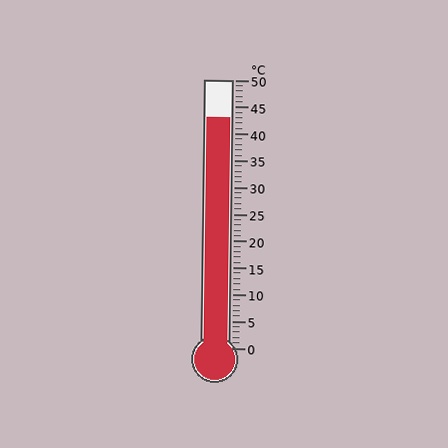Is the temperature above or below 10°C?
The temperature is above 10°C.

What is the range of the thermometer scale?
The thermometer scale ranges from 0°C to 50°C.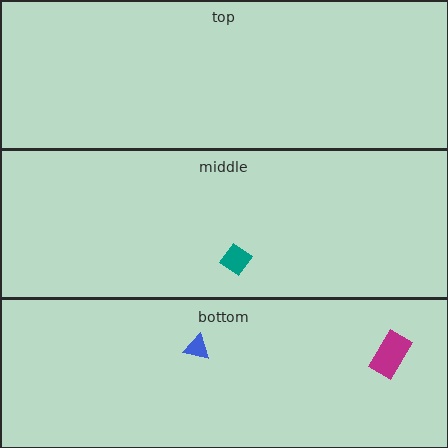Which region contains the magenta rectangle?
The bottom region.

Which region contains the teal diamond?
The middle region.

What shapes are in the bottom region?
The blue triangle, the magenta rectangle.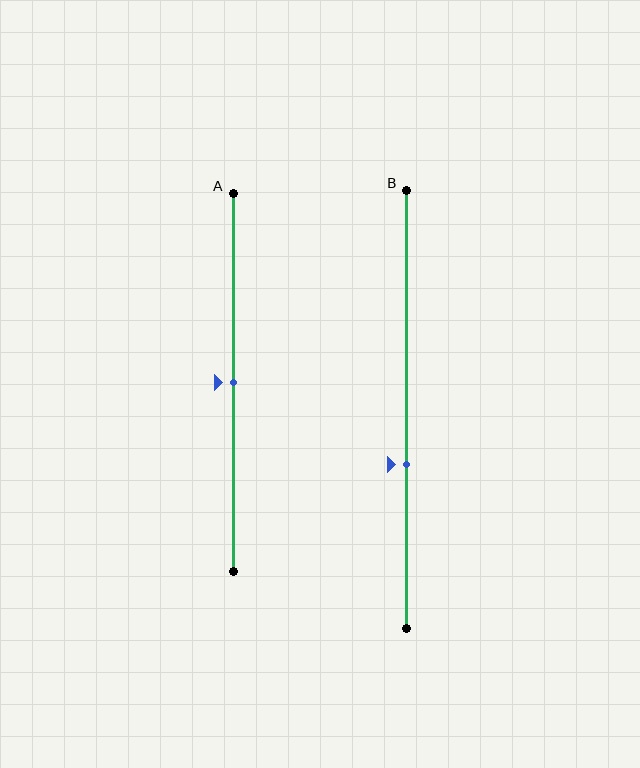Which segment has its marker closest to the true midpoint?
Segment A has its marker closest to the true midpoint.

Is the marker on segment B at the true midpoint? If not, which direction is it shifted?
No, the marker on segment B is shifted downward by about 13% of the segment length.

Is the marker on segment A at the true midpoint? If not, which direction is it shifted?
Yes, the marker on segment A is at the true midpoint.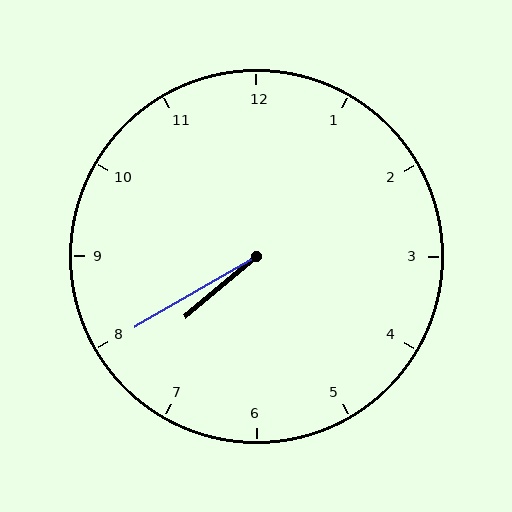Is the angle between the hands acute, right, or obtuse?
It is acute.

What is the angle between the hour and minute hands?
Approximately 10 degrees.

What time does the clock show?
7:40.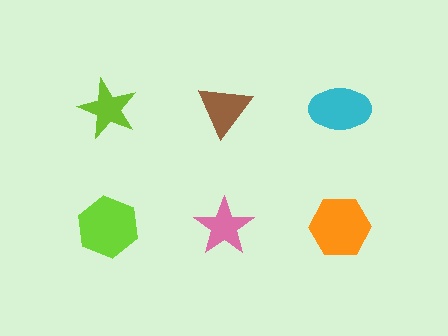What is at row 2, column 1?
A lime hexagon.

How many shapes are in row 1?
3 shapes.